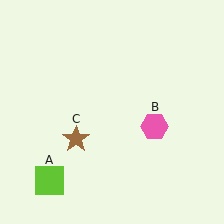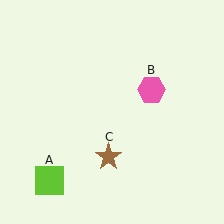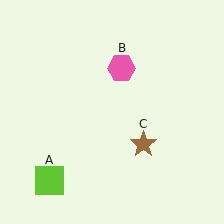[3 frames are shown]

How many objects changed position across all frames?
2 objects changed position: pink hexagon (object B), brown star (object C).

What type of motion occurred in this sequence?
The pink hexagon (object B), brown star (object C) rotated counterclockwise around the center of the scene.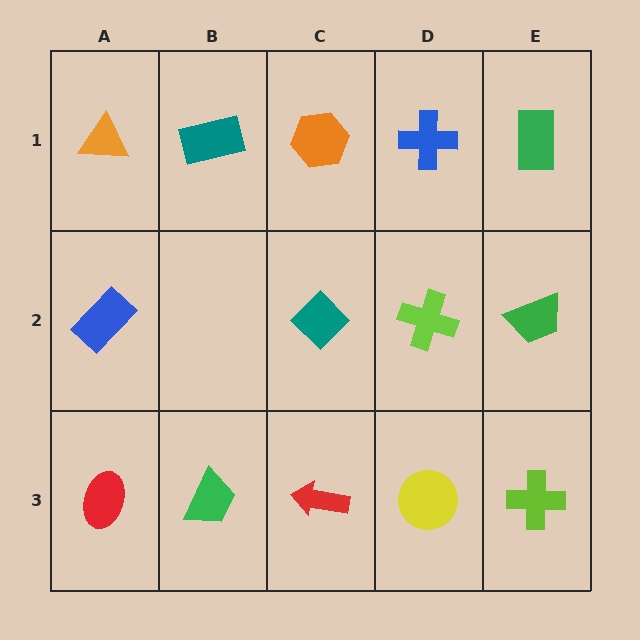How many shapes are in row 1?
5 shapes.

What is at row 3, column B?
A green trapezoid.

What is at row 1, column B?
A teal rectangle.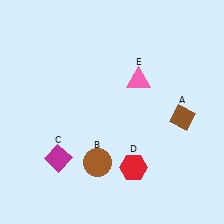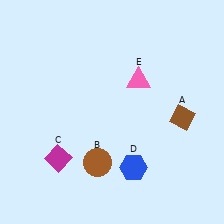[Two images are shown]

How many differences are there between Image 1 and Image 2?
There is 1 difference between the two images.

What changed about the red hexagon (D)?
In Image 1, D is red. In Image 2, it changed to blue.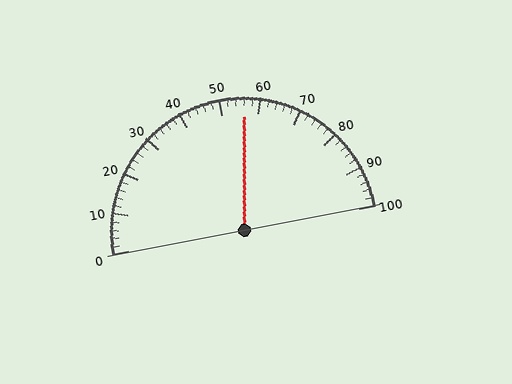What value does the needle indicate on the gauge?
The needle indicates approximately 56.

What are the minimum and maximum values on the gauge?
The gauge ranges from 0 to 100.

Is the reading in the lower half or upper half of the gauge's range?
The reading is in the upper half of the range (0 to 100).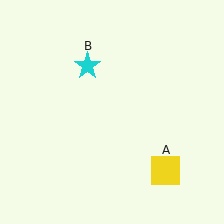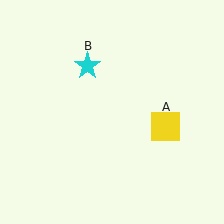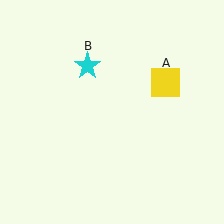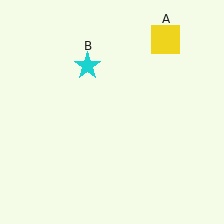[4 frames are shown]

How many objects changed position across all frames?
1 object changed position: yellow square (object A).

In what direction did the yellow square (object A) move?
The yellow square (object A) moved up.